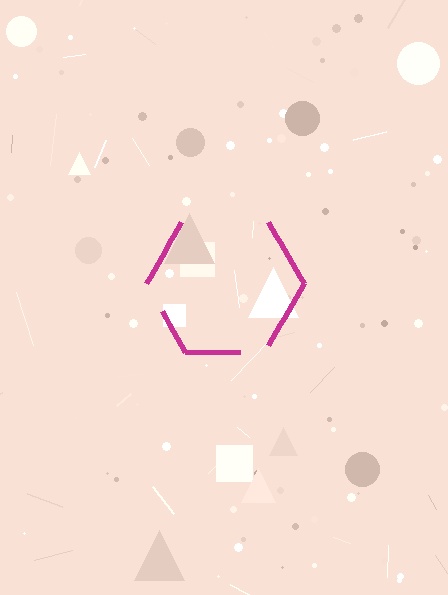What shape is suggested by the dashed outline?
The dashed outline suggests a hexagon.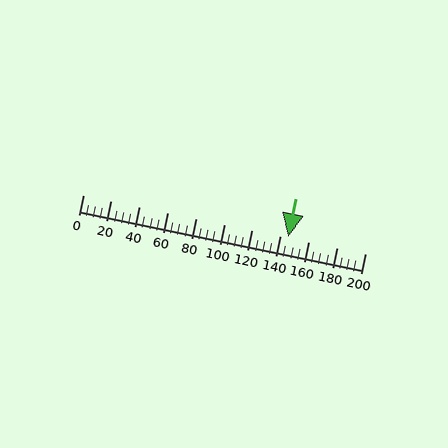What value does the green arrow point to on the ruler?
The green arrow points to approximately 145.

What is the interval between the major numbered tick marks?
The major tick marks are spaced 20 units apart.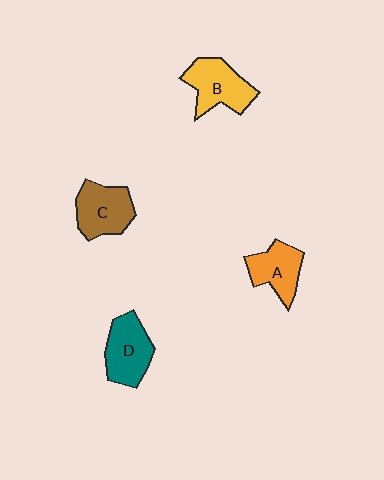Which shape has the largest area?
Shape B (yellow).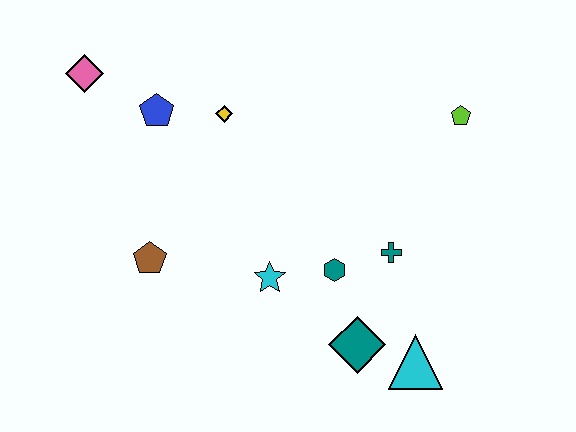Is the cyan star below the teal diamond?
No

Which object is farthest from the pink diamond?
The cyan triangle is farthest from the pink diamond.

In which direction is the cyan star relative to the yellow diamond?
The cyan star is below the yellow diamond.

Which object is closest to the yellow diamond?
The blue pentagon is closest to the yellow diamond.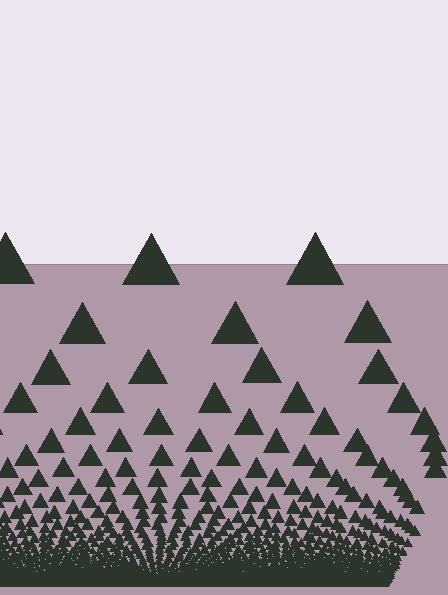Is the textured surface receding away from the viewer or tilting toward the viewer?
The surface appears to tilt toward the viewer. Texture elements get larger and sparser toward the top.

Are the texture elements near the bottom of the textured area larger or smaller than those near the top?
Smaller. The gradient is inverted — elements near the bottom are smaller and denser.